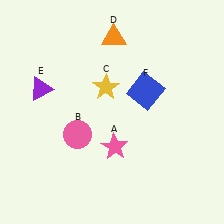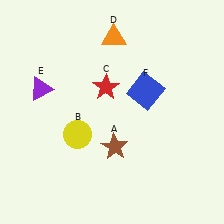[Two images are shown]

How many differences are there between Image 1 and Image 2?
There are 3 differences between the two images.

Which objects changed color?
A changed from pink to brown. B changed from pink to yellow. C changed from yellow to red.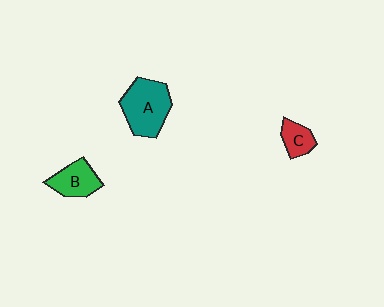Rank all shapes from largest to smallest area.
From largest to smallest: A (teal), B (green), C (red).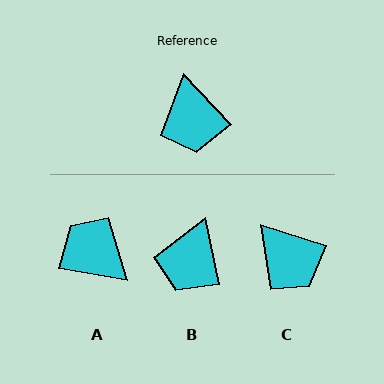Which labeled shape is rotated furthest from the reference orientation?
A, about 144 degrees away.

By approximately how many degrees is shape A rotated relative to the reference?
Approximately 144 degrees clockwise.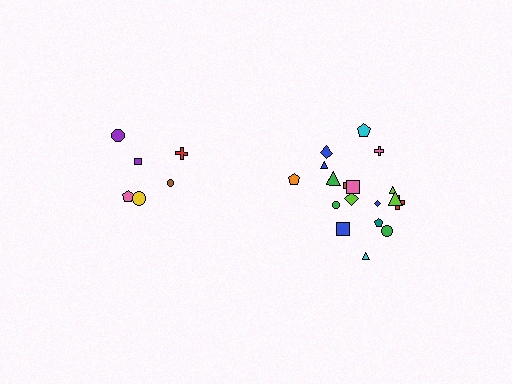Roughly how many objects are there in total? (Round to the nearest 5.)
Roughly 25 objects in total.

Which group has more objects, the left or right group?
The right group.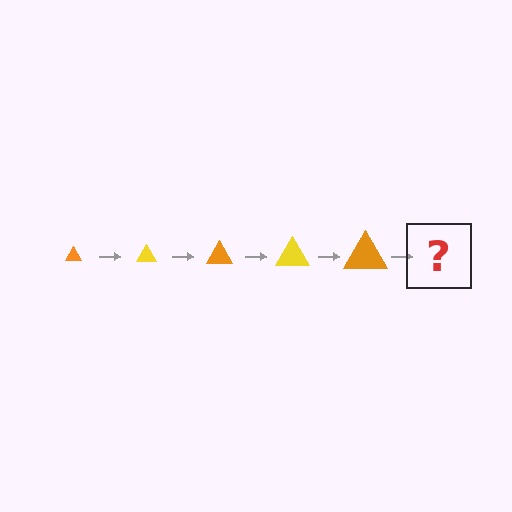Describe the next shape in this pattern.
It should be a yellow triangle, larger than the previous one.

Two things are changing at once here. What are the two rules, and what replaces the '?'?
The two rules are that the triangle grows larger each step and the color cycles through orange and yellow. The '?' should be a yellow triangle, larger than the previous one.